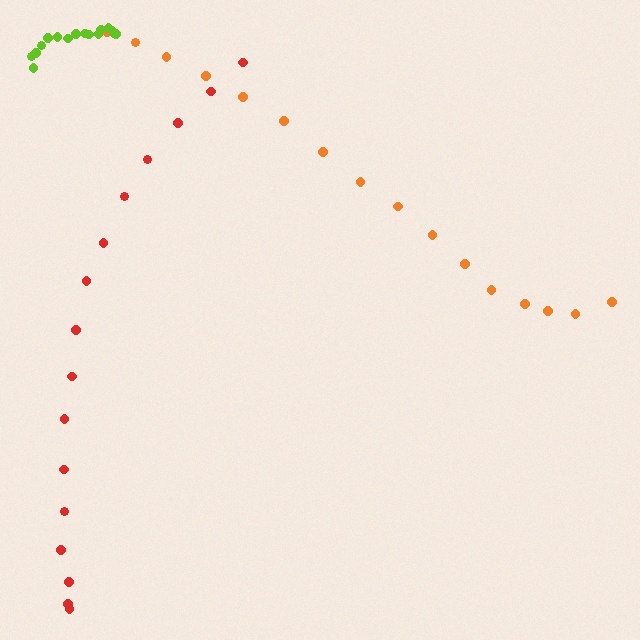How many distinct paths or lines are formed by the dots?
There are 3 distinct paths.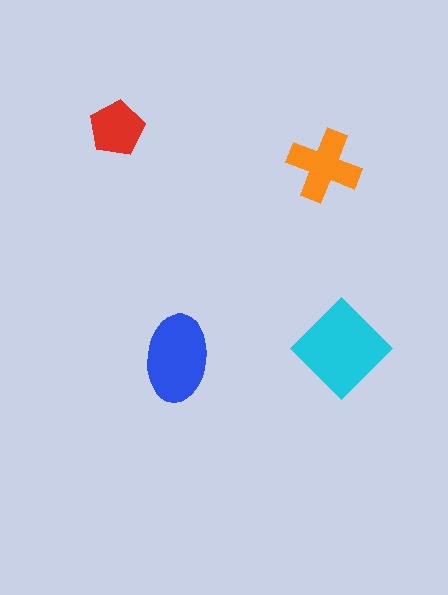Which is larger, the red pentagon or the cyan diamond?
The cyan diamond.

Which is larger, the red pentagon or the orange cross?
The orange cross.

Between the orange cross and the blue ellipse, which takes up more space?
The blue ellipse.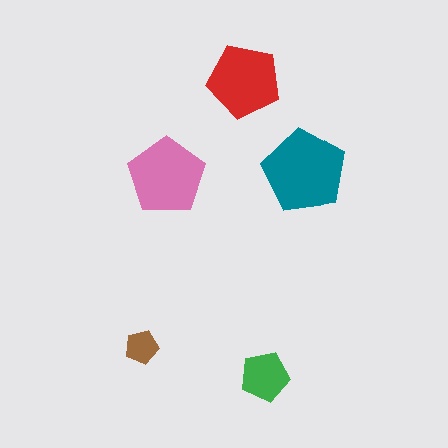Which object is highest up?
The red pentagon is topmost.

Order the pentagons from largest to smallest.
the teal one, the pink one, the red one, the green one, the brown one.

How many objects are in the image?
There are 5 objects in the image.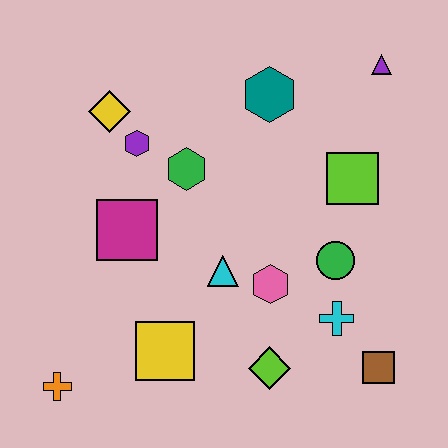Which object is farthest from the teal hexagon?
The orange cross is farthest from the teal hexagon.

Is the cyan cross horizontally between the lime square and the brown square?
No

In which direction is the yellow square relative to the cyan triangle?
The yellow square is below the cyan triangle.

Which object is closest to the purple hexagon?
The yellow diamond is closest to the purple hexagon.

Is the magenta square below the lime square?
Yes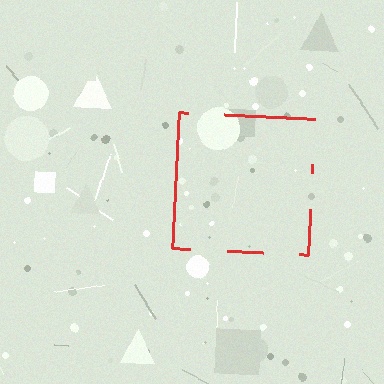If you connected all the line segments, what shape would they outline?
They would outline a square.